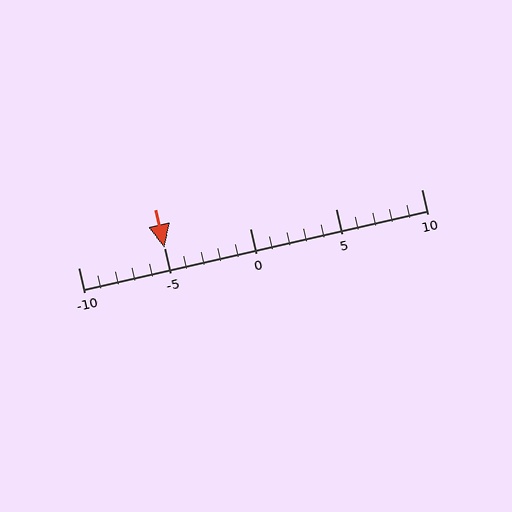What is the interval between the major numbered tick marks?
The major tick marks are spaced 5 units apart.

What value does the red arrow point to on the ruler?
The red arrow points to approximately -5.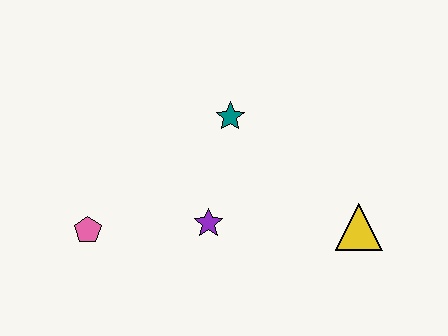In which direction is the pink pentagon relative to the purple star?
The pink pentagon is to the left of the purple star.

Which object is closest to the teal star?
The purple star is closest to the teal star.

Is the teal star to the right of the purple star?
Yes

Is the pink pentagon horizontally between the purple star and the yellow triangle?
No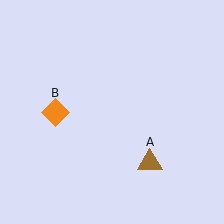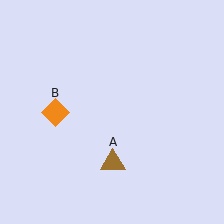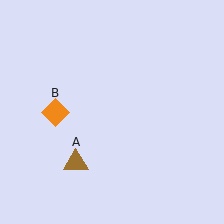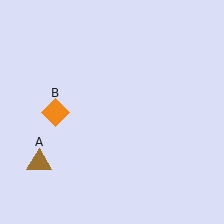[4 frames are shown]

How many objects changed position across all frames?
1 object changed position: brown triangle (object A).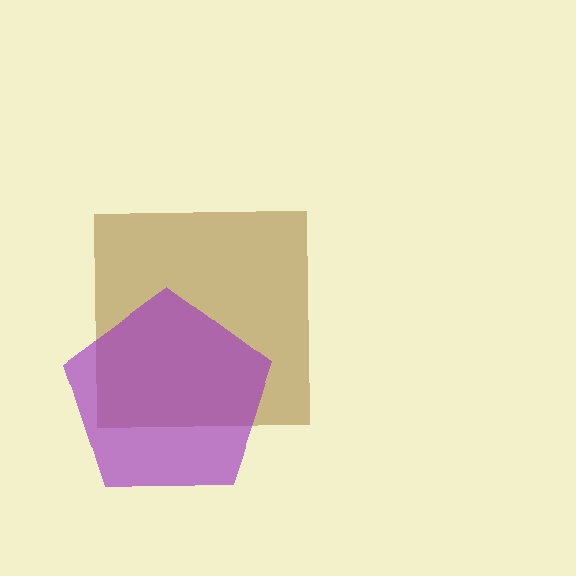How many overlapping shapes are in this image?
There are 2 overlapping shapes in the image.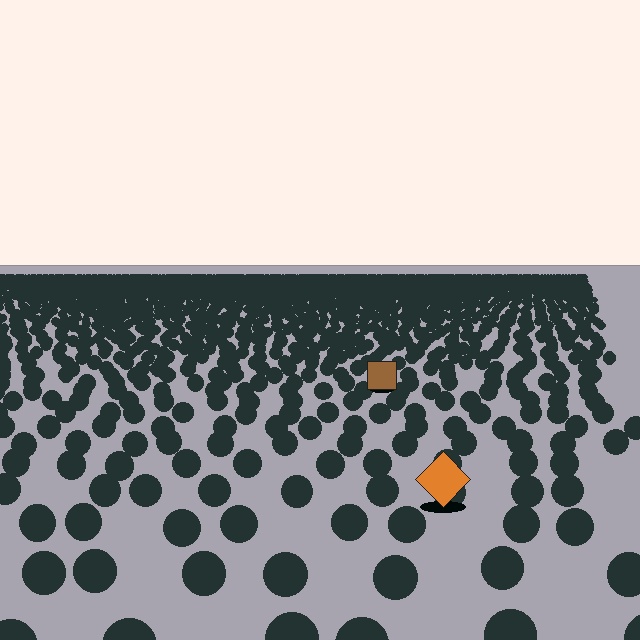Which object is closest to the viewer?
The orange diamond is closest. The texture marks near it are larger and more spread out.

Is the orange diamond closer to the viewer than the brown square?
Yes. The orange diamond is closer — you can tell from the texture gradient: the ground texture is coarser near it.